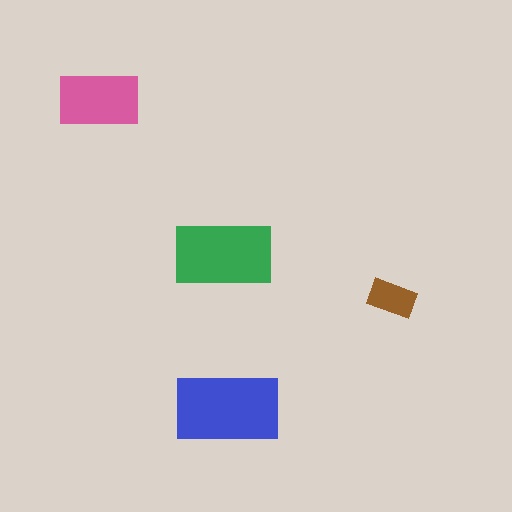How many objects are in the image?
There are 4 objects in the image.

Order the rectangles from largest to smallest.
the blue one, the green one, the pink one, the brown one.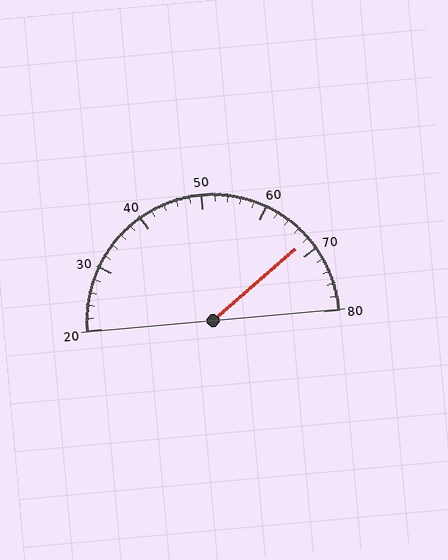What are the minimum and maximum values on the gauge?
The gauge ranges from 20 to 80.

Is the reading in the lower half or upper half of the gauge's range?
The reading is in the upper half of the range (20 to 80).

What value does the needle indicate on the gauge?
The needle indicates approximately 68.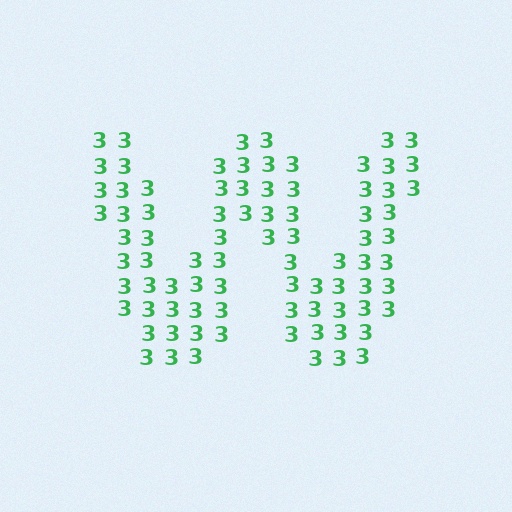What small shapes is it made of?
It is made of small digit 3's.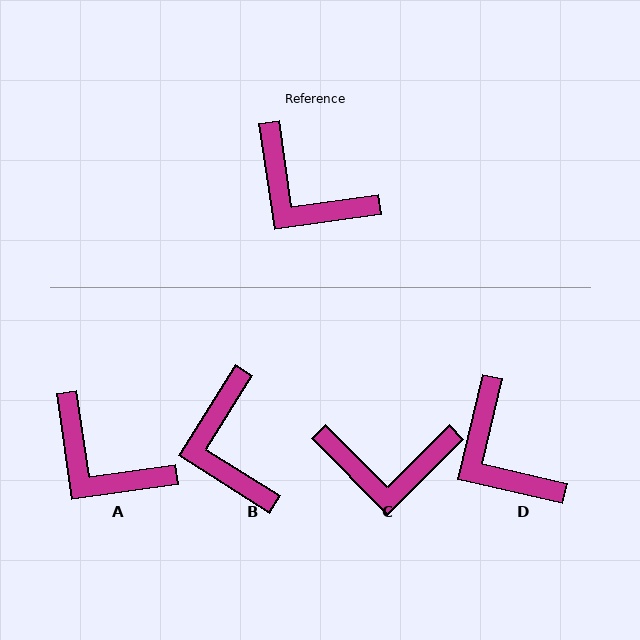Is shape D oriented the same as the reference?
No, it is off by about 21 degrees.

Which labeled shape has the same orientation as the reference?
A.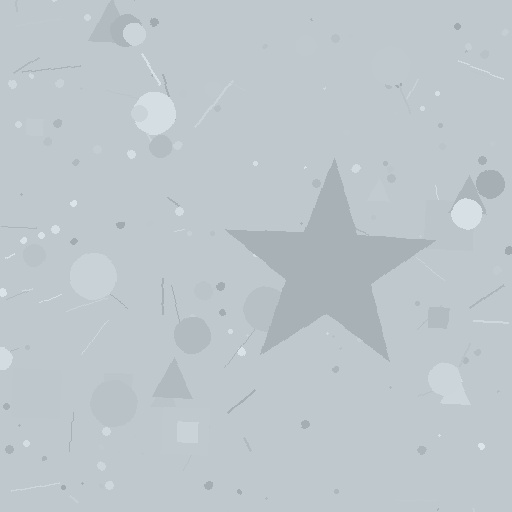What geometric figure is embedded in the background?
A star is embedded in the background.